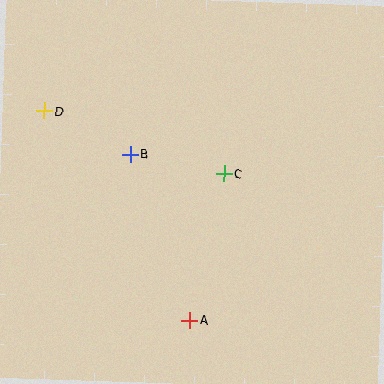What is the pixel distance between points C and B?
The distance between C and B is 96 pixels.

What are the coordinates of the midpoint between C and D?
The midpoint between C and D is at (134, 142).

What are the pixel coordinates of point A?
Point A is at (189, 320).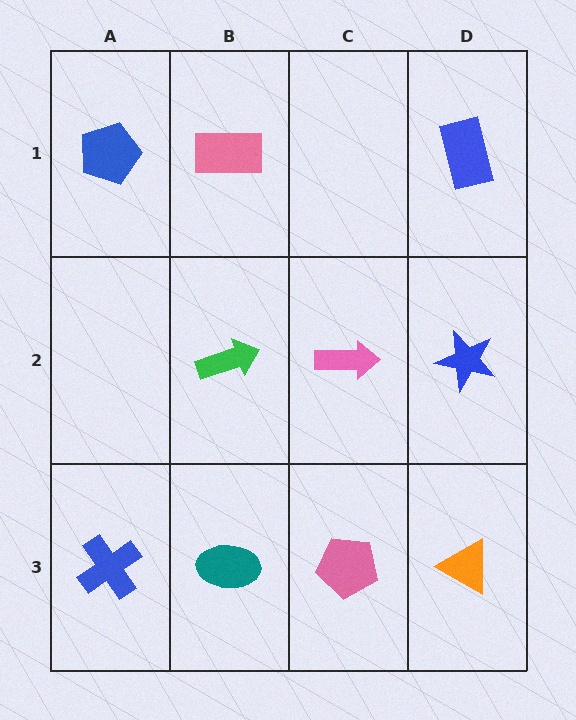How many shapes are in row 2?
3 shapes.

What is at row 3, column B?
A teal ellipse.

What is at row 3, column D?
An orange triangle.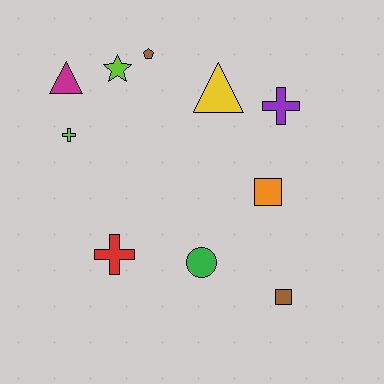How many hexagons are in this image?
There are no hexagons.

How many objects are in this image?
There are 10 objects.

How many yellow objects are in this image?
There is 1 yellow object.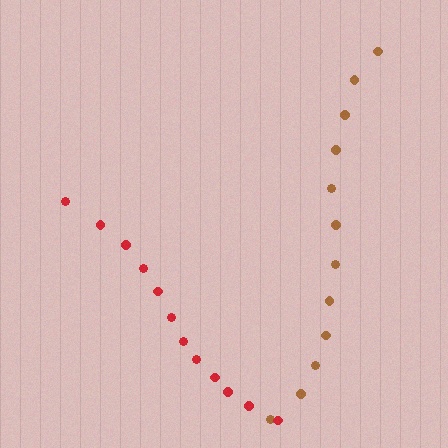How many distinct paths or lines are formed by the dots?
There are 2 distinct paths.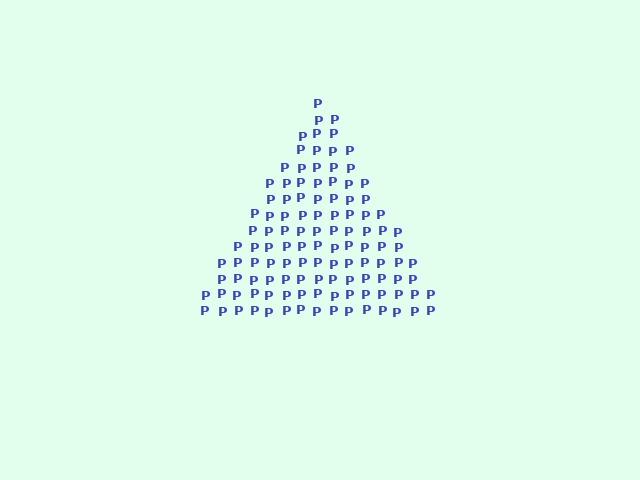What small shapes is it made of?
It is made of small letter P's.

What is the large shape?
The large shape is a triangle.